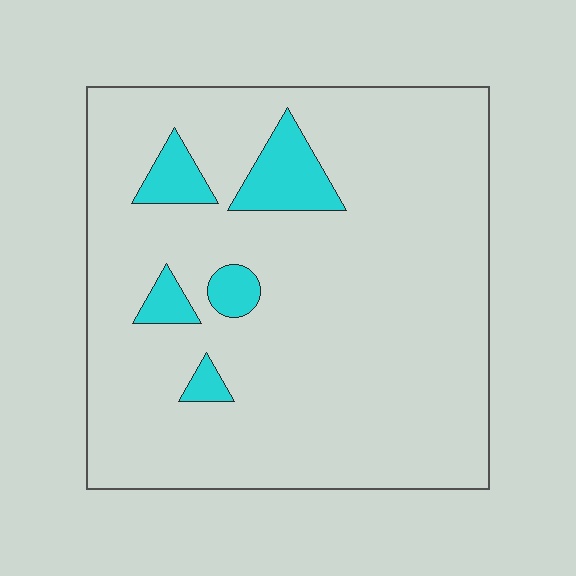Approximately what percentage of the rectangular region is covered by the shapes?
Approximately 10%.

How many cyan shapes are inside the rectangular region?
5.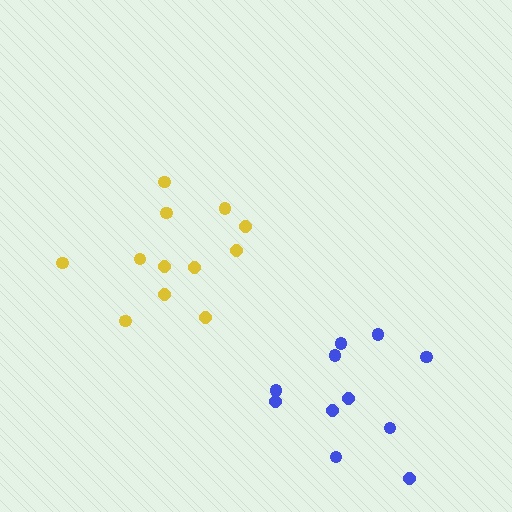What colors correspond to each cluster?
The clusters are colored: yellow, blue.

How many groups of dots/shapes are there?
There are 2 groups.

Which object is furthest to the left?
The yellow cluster is leftmost.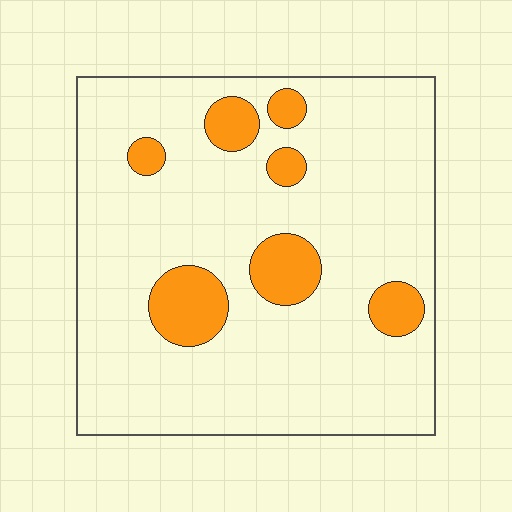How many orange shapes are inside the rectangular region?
7.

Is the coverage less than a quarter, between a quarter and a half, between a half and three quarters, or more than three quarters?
Less than a quarter.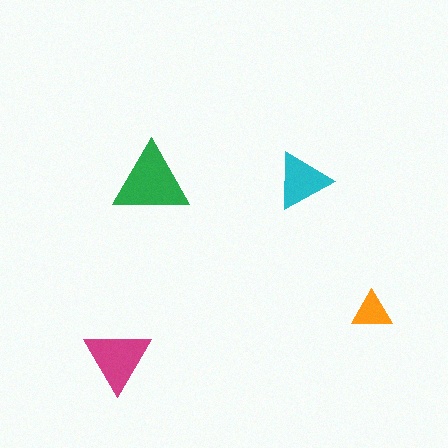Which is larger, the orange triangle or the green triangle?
The green one.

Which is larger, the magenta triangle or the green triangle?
The green one.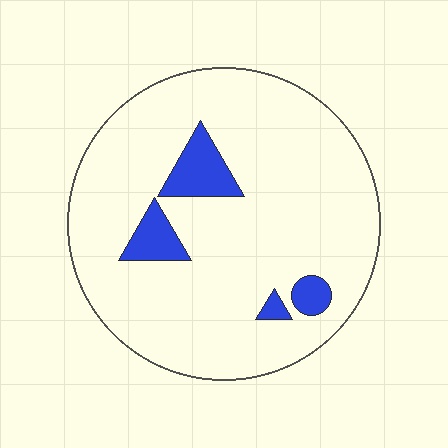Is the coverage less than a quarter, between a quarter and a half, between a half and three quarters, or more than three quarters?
Less than a quarter.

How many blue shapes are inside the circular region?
4.